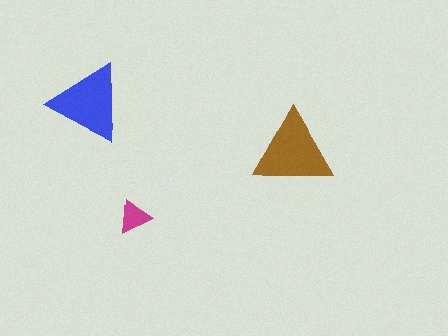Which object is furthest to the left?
The blue triangle is leftmost.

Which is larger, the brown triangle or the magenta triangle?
The brown one.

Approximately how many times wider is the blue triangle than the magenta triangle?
About 2.5 times wider.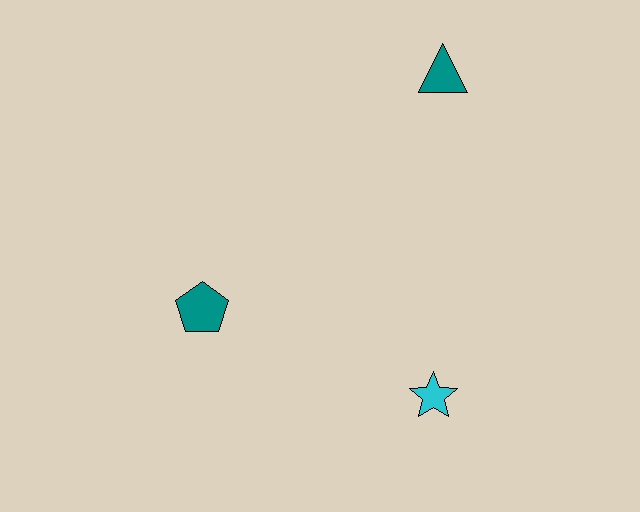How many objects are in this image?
There are 3 objects.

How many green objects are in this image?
There are no green objects.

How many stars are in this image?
There is 1 star.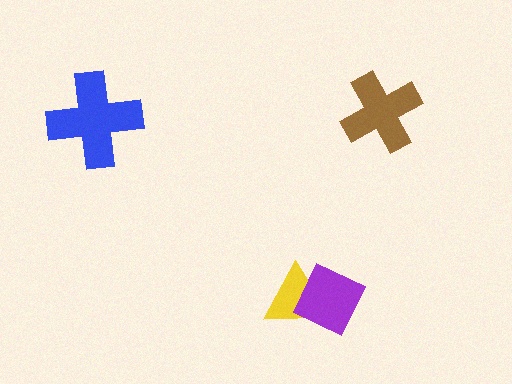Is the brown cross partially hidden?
No, no other shape covers it.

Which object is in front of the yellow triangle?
The purple square is in front of the yellow triangle.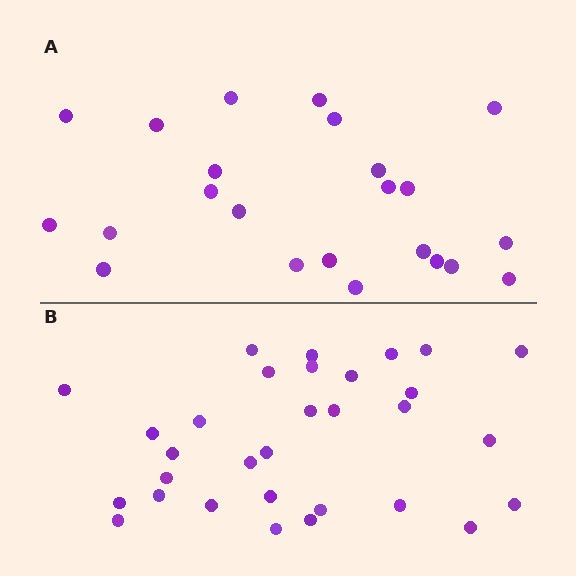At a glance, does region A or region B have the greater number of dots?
Region B (the bottom region) has more dots.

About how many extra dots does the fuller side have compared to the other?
Region B has roughly 8 or so more dots than region A.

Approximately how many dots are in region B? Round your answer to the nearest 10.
About 30 dots. (The exact count is 31, which rounds to 30.)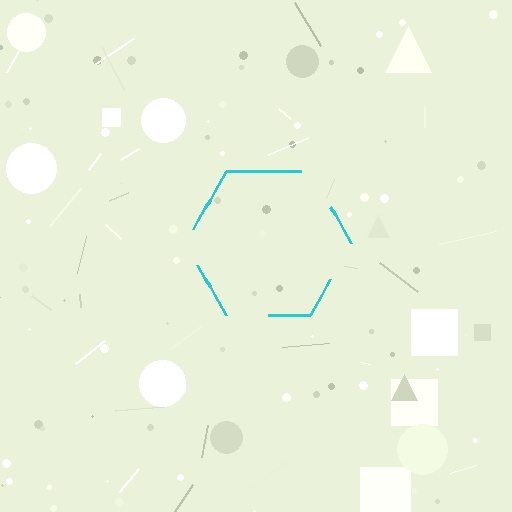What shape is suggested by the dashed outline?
The dashed outline suggests a hexagon.